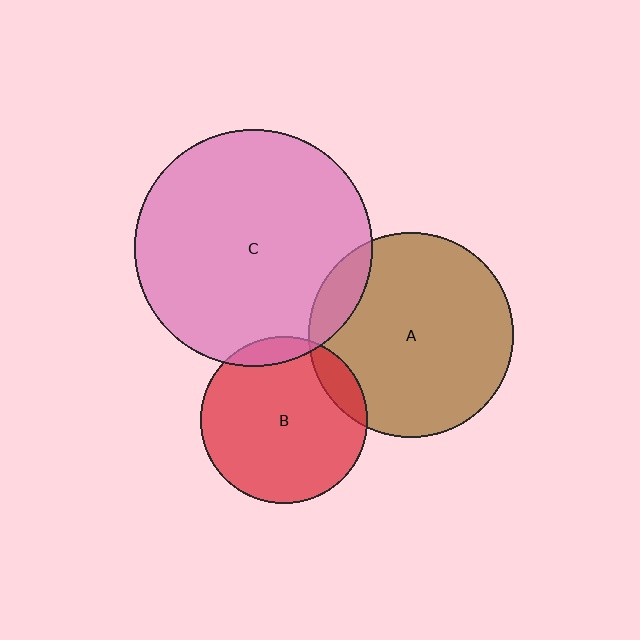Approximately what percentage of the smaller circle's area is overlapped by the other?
Approximately 10%.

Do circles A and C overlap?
Yes.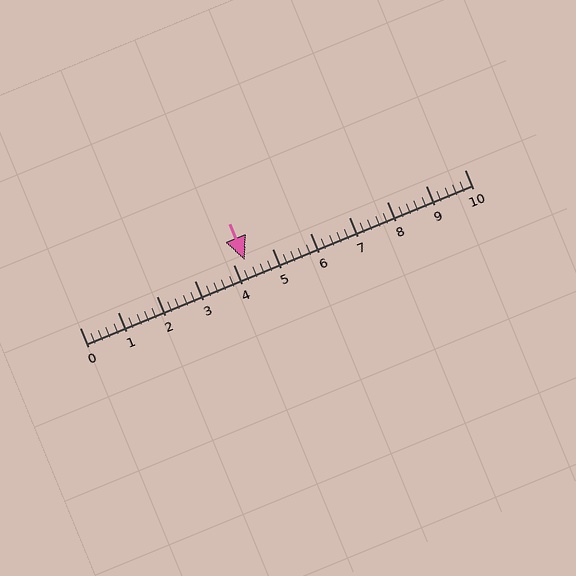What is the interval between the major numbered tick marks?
The major tick marks are spaced 1 units apart.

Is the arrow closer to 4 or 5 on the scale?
The arrow is closer to 4.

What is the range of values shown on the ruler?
The ruler shows values from 0 to 10.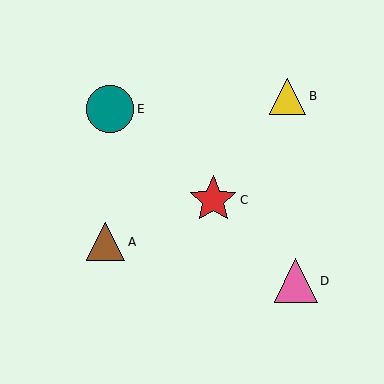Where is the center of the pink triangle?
The center of the pink triangle is at (296, 281).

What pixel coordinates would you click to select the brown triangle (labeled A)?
Click at (105, 242) to select the brown triangle A.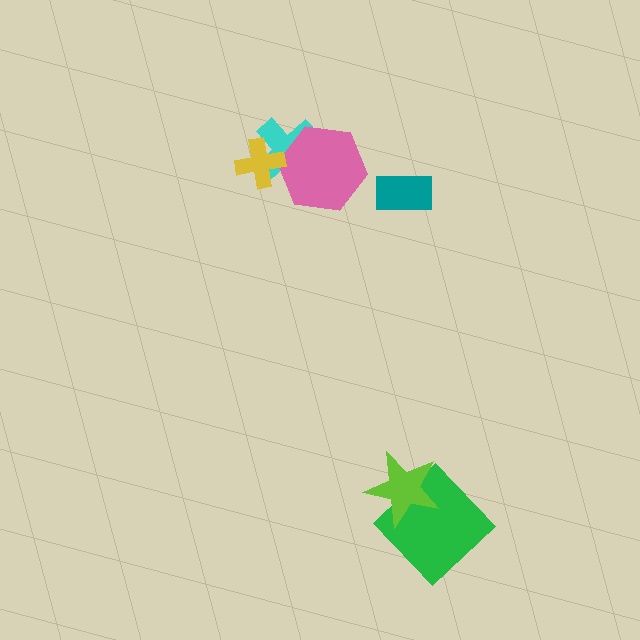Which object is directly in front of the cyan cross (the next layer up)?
The pink hexagon is directly in front of the cyan cross.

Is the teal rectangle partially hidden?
No, no other shape covers it.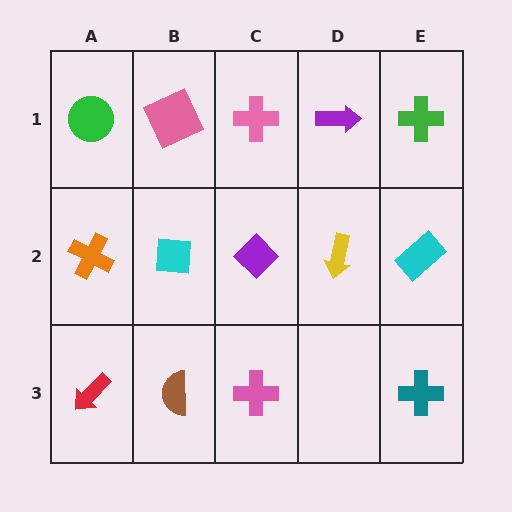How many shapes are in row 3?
4 shapes.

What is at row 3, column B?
A brown semicircle.